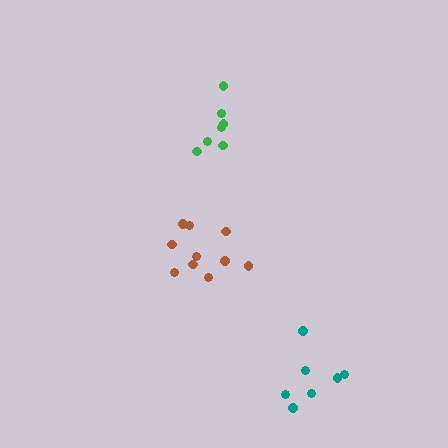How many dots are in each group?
Group 1: 10 dots, Group 2: 7 dots, Group 3: 7 dots (24 total).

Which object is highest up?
The green cluster is topmost.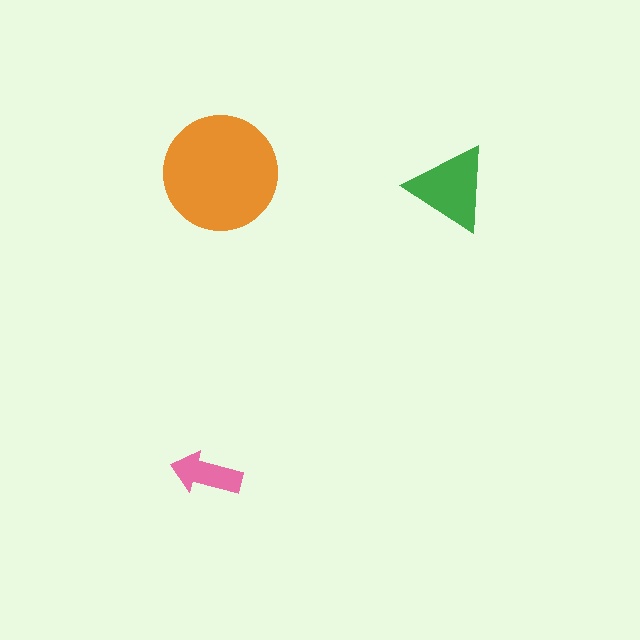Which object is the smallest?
The pink arrow.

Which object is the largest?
The orange circle.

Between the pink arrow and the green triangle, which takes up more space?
The green triangle.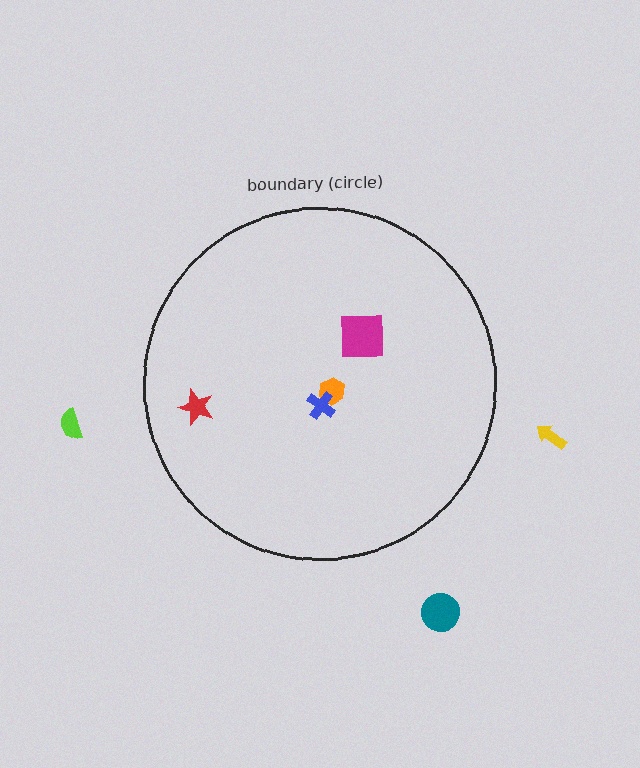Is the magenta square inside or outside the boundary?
Inside.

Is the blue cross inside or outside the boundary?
Inside.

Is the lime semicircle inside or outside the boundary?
Outside.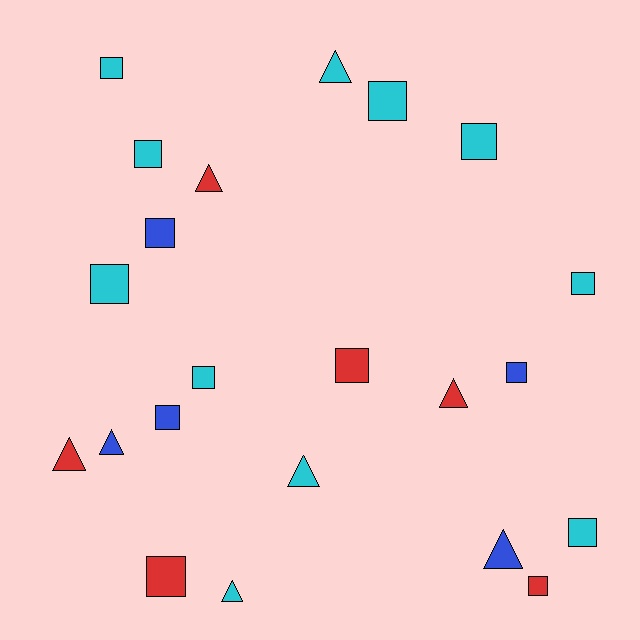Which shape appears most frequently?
Square, with 14 objects.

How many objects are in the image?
There are 22 objects.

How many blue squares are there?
There are 3 blue squares.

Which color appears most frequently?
Cyan, with 11 objects.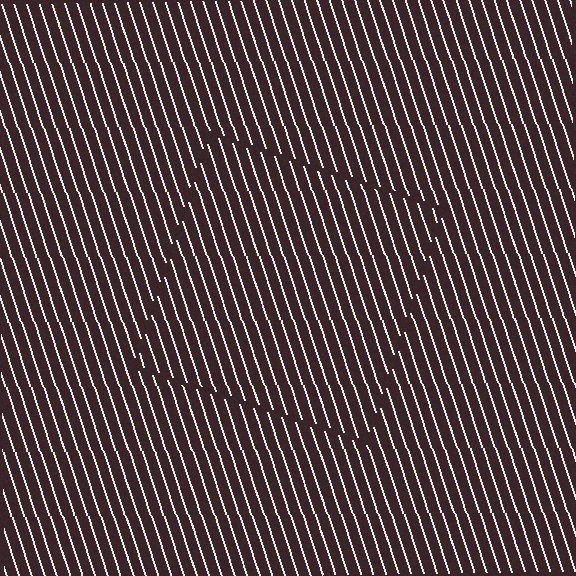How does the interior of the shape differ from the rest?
The interior of the shape contains the same grating, shifted by half a period — the contour is defined by the phase discontinuity where line-ends from the inner and outer gratings abut.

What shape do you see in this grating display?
An illusory square. The interior of the shape contains the same grating, shifted by half a period — the contour is defined by the phase discontinuity where line-ends from the inner and outer gratings abut.